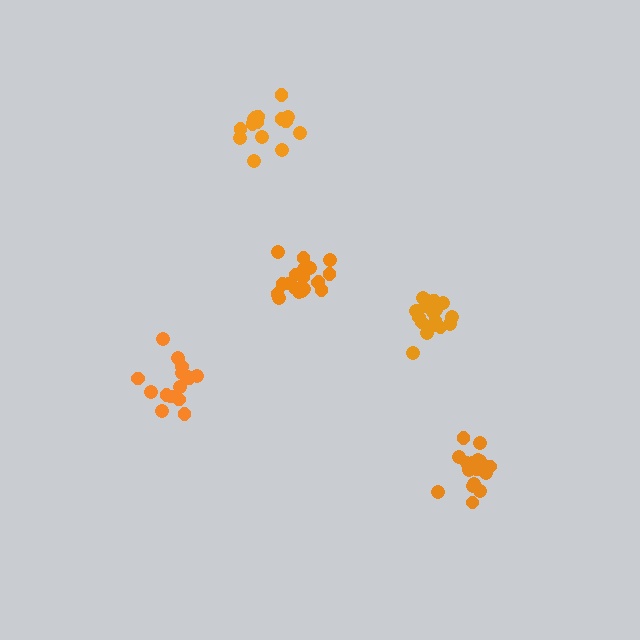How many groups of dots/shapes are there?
There are 5 groups.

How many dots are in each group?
Group 1: 19 dots, Group 2: 19 dots, Group 3: 15 dots, Group 4: 16 dots, Group 5: 15 dots (84 total).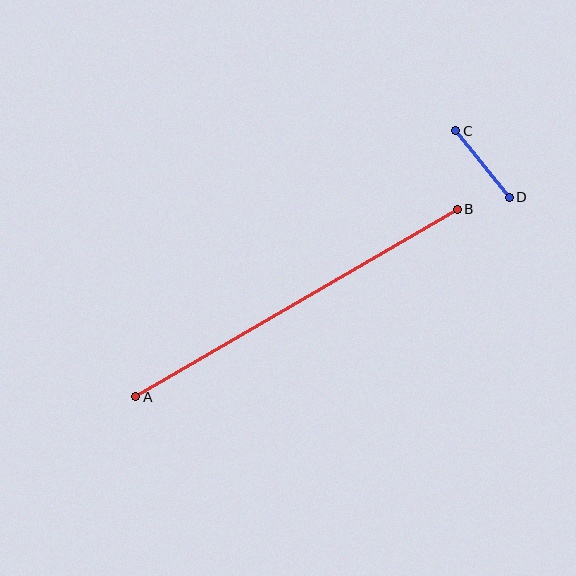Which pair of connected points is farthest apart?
Points A and B are farthest apart.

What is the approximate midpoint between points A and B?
The midpoint is at approximately (296, 303) pixels.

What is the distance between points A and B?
The distance is approximately 372 pixels.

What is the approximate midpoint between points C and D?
The midpoint is at approximately (482, 164) pixels.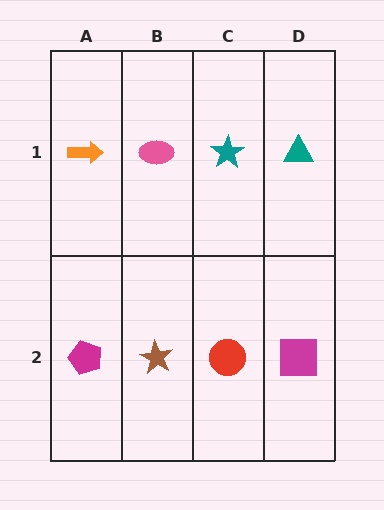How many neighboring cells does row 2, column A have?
2.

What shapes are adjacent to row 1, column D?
A magenta square (row 2, column D), a teal star (row 1, column C).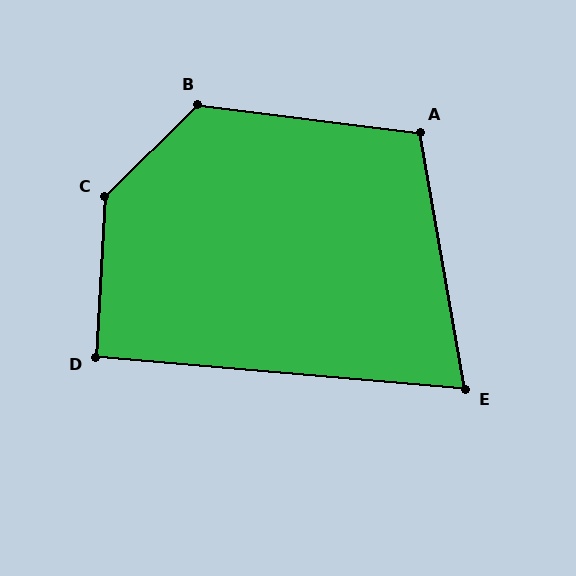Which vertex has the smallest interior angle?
E, at approximately 75 degrees.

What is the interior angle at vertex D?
Approximately 92 degrees (approximately right).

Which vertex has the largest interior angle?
C, at approximately 138 degrees.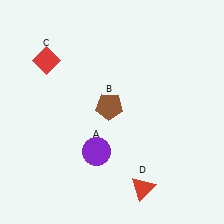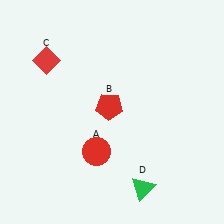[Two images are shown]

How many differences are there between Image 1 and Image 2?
There are 3 differences between the two images.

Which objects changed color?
A changed from purple to red. B changed from brown to red. D changed from red to green.